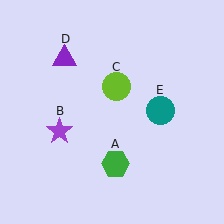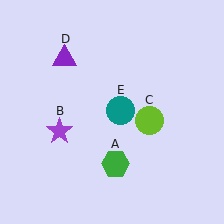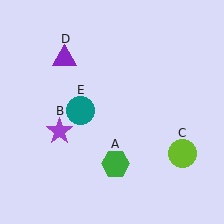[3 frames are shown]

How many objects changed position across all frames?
2 objects changed position: lime circle (object C), teal circle (object E).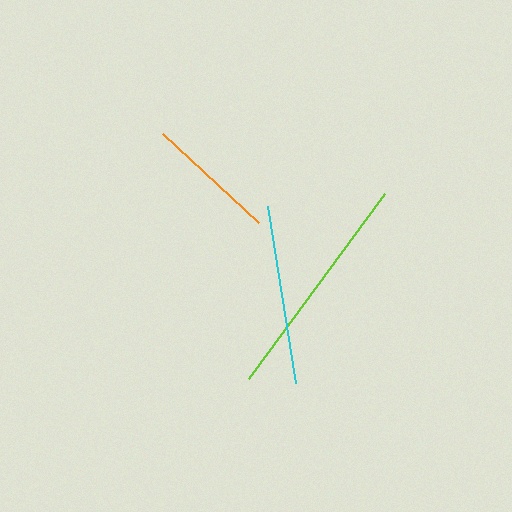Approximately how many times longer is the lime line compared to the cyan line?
The lime line is approximately 1.3 times the length of the cyan line.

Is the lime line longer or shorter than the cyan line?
The lime line is longer than the cyan line.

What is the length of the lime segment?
The lime segment is approximately 230 pixels long.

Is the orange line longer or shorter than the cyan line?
The cyan line is longer than the orange line.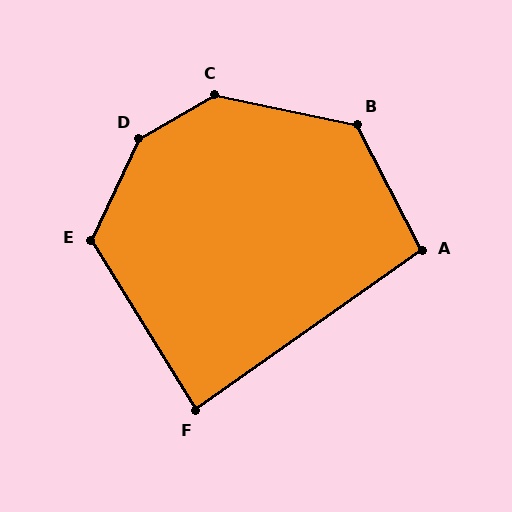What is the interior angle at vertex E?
Approximately 123 degrees (obtuse).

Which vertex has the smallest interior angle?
F, at approximately 86 degrees.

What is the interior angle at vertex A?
Approximately 98 degrees (obtuse).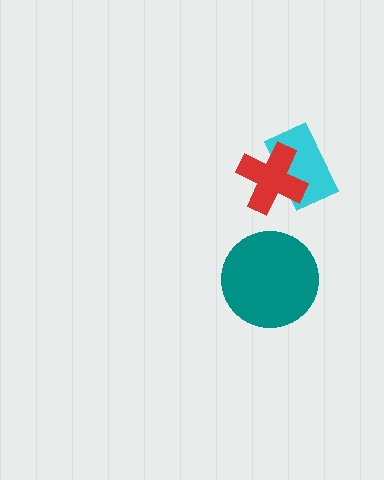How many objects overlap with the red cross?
1 object overlaps with the red cross.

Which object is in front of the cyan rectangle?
The red cross is in front of the cyan rectangle.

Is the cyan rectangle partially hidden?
Yes, it is partially covered by another shape.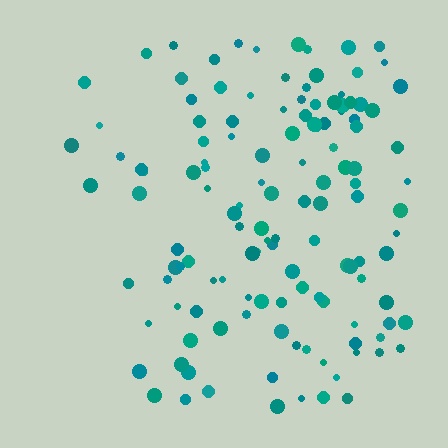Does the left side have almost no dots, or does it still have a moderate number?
Still a moderate number, just noticeably fewer than the right.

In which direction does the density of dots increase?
From left to right, with the right side densest.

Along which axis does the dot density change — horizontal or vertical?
Horizontal.